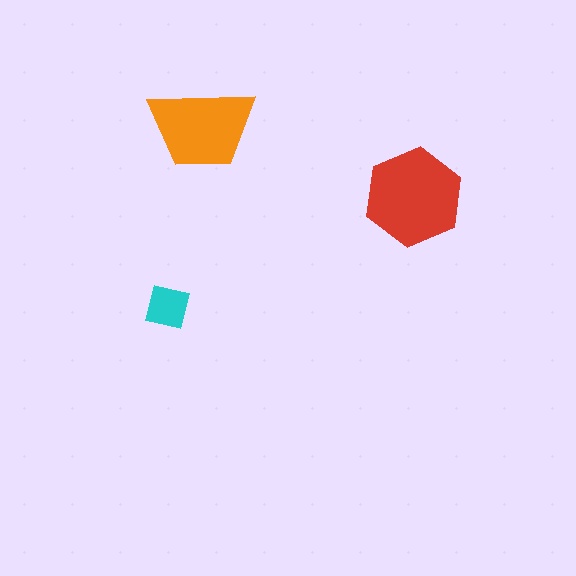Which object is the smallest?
The cyan square.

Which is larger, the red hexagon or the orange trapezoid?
The red hexagon.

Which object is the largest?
The red hexagon.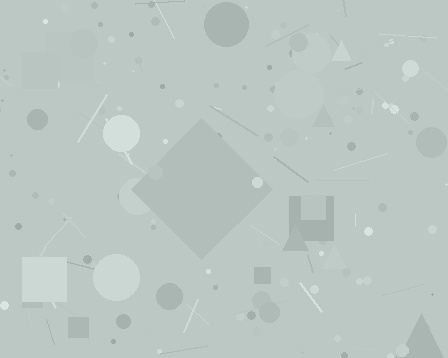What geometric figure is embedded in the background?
A diamond is embedded in the background.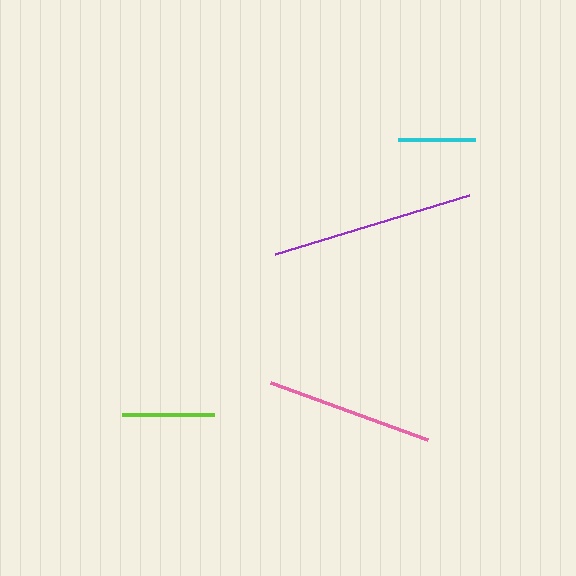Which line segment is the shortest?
The cyan line is the shortest at approximately 77 pixels.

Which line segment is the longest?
The purple line is the longest at approximately 202 pixels.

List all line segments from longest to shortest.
From longest to shortest: purple, pink, lime, cyan.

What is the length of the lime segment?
The lime segment is approximately 92 pixels long.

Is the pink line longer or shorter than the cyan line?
The pink line is longer than the cyan line.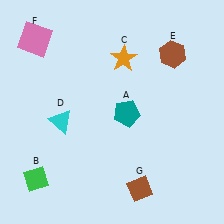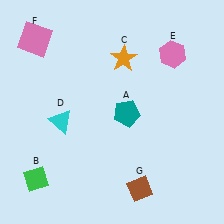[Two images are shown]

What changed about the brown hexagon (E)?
In Image 1, E is brown. In Image 2, it changed to pink.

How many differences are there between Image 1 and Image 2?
There is 1 difference between the two images.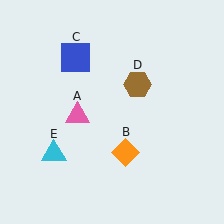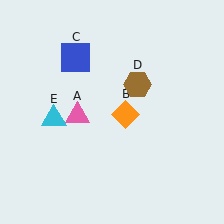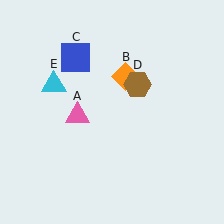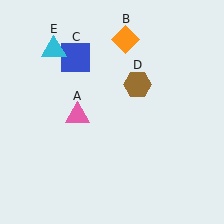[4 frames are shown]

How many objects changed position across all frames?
2 objects changed position: orange diamond (object B), cyan triangle (object E).